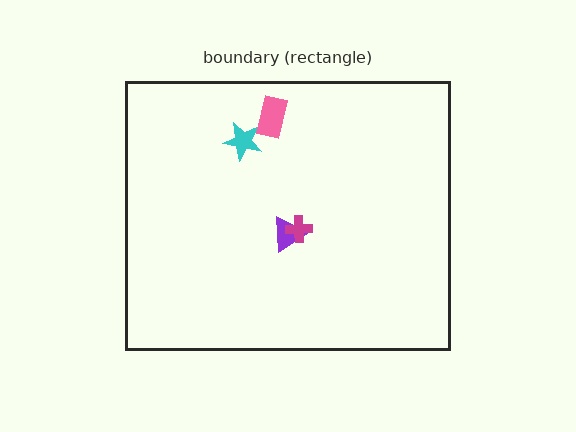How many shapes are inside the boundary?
4 inside, 0 outside.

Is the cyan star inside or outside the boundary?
Inside.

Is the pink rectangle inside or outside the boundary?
Inside.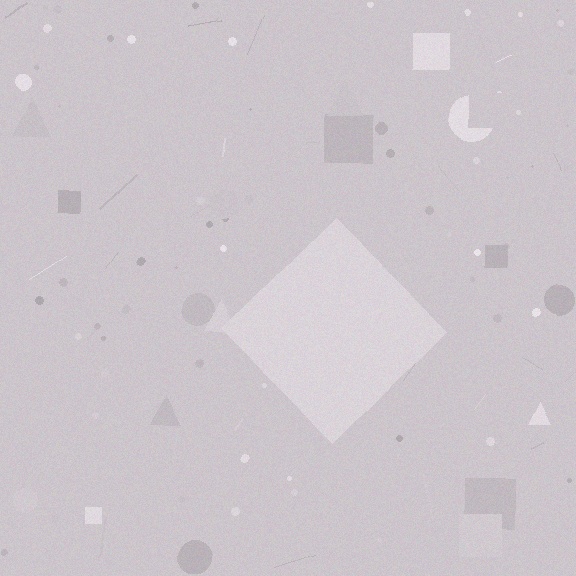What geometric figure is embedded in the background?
A diamond is embedded in the background.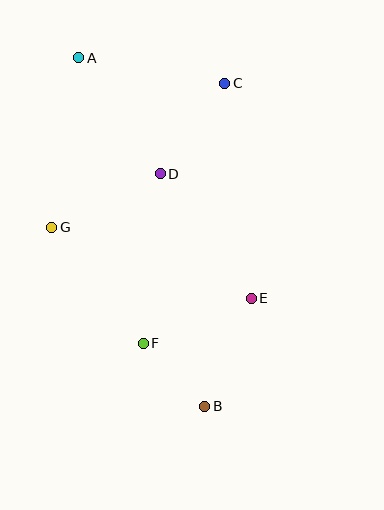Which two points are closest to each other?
Points B and F are closest to each other.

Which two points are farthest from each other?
Points A and B are farthest from each other.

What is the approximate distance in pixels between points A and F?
The distance between A and F is approximately 293 pixels.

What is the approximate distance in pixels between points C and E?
The distance between C and E is approximately 216 pixels.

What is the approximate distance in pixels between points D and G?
The distance between D and G is approximately 121 pixels.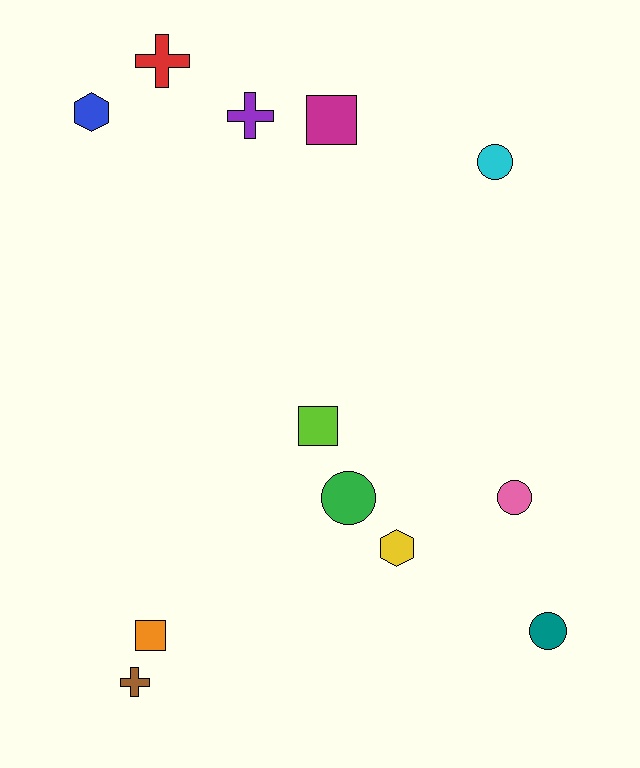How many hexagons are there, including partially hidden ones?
There are 2 hexagons.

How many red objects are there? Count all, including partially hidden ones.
There is 1 red object.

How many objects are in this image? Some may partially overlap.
There are 12 objects.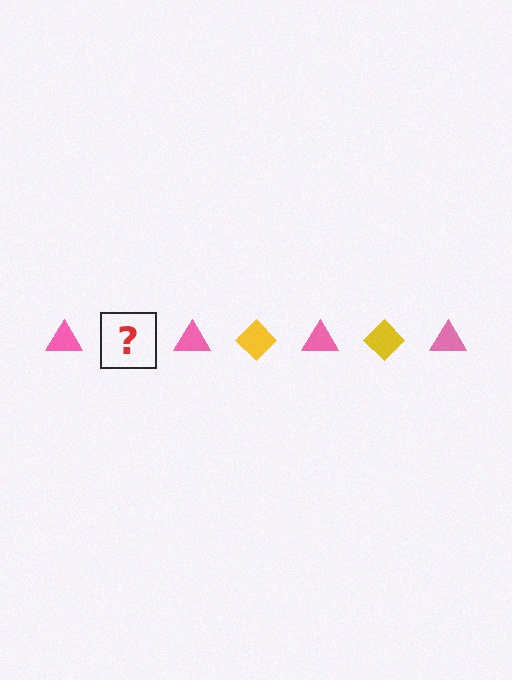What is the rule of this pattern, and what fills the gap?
The rule is that the pattern alternates between pink triangle and yellow diamond. The gap should be filled with a yellow diamond.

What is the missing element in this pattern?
The missing element is a yellow diamond.